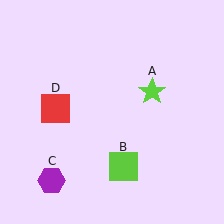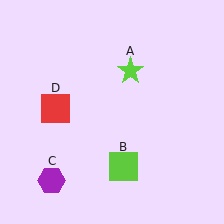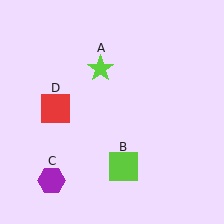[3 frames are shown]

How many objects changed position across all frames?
1 object changed position: lime star (object A).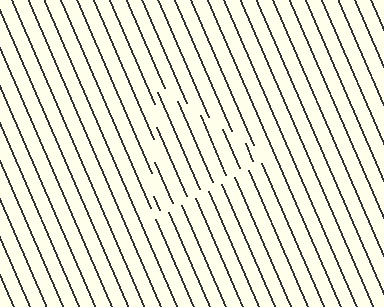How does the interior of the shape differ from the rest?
The interior of the shape contains the same grating, shifted by half a period — the contour is defined by the phase discontinuity where line-ends from the inner and outer gratings abut.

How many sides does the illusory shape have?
3 sides — the line-ends trace a triangle.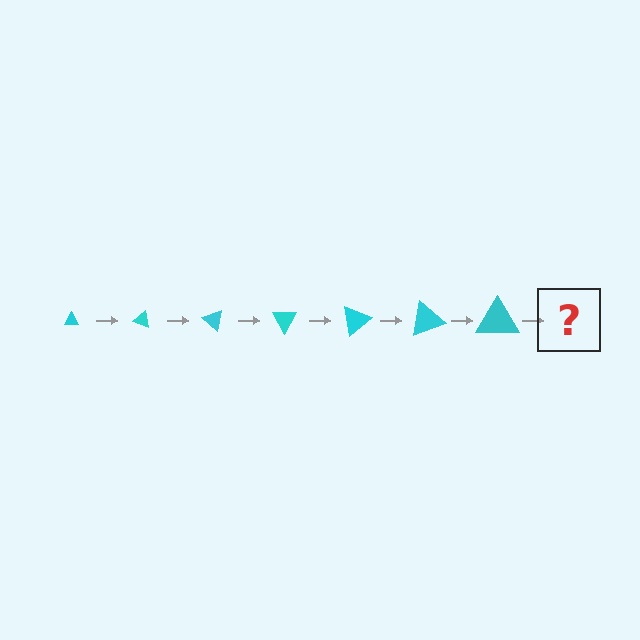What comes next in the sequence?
The next element should be a triangle, larger than the previous one and rotated 140 degrees from the start.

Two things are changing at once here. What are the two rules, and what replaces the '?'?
The two rules are that the triangle grows larger each step and it rotates 20 degrees each step. The '?' should be a triangle, larger than the previous one and rotated 140 degrees from the start.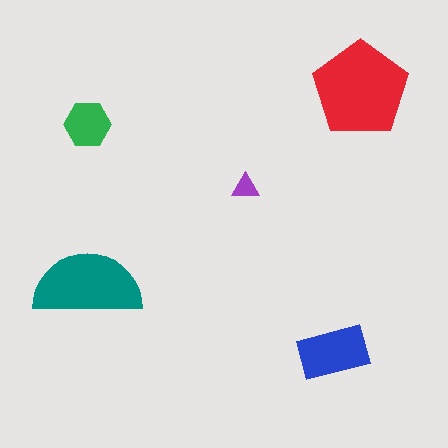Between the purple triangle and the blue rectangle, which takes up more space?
The blue rectangle.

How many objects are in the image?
There are 5 objects in the image.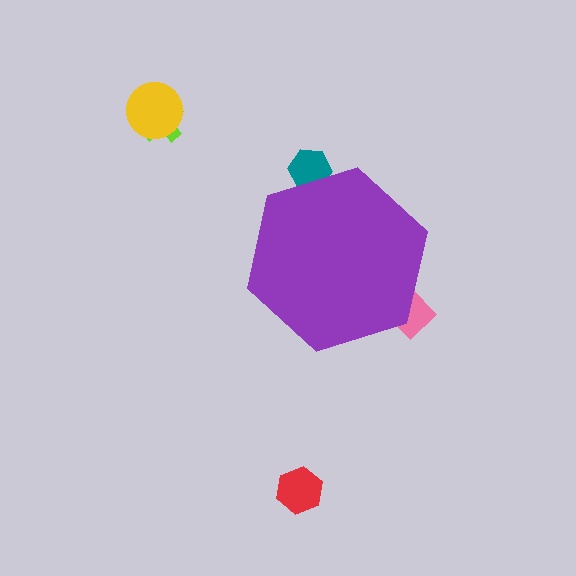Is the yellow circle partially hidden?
No, the yellow circle is fully visible.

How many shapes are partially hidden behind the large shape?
2 shapes are partially hidden.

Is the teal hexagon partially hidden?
Yes, the teal hexagon is partially hidden behind the purple hexagon.